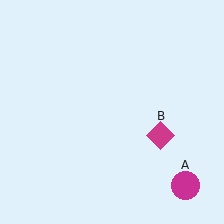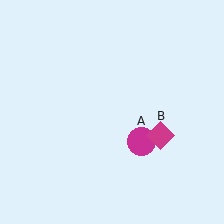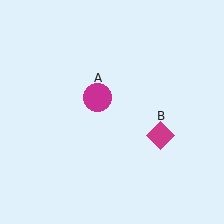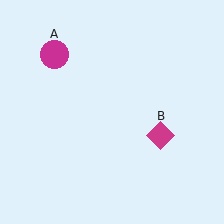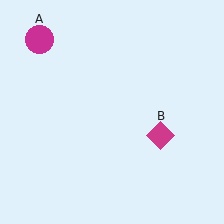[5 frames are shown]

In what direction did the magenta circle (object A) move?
The magenta circle (object A) moved up and to the left.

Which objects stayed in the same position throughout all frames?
Magenta diamond (object B) remained stationary.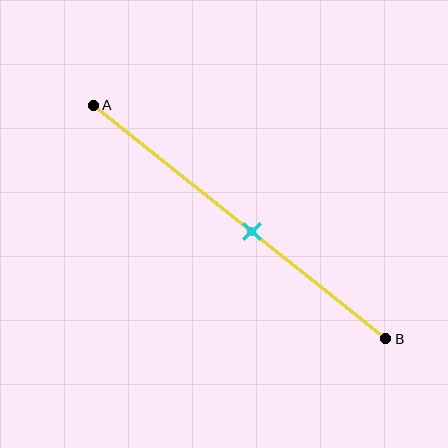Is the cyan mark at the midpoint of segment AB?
No, the mark is at about 55% from A, not at the 50% midpoint.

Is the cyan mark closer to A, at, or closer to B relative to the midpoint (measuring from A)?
The cyan mark is closer to point B than the midpoint of segment AB.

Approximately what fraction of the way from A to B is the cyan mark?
The cyan mark is approximately 55% of the way from A to B.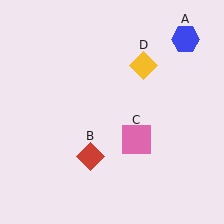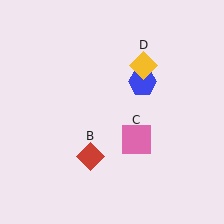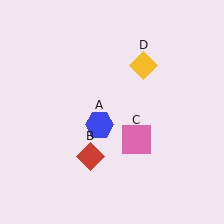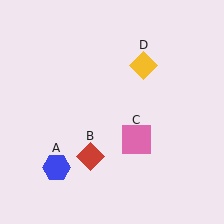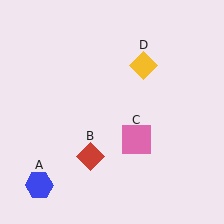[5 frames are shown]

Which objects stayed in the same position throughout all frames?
Red diamond (object B) and pink square (object C) and yellow diamond (object D) remained stationary.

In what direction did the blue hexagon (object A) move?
The blue hexagon (object A) moved down and to the left.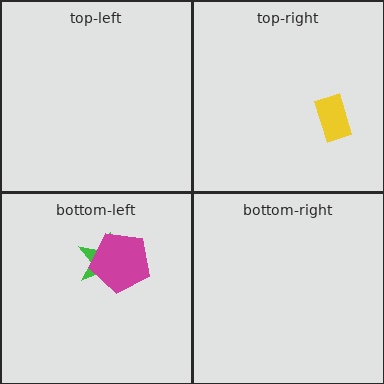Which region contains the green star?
The bottom-left region.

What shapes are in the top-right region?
The yellow rectangle.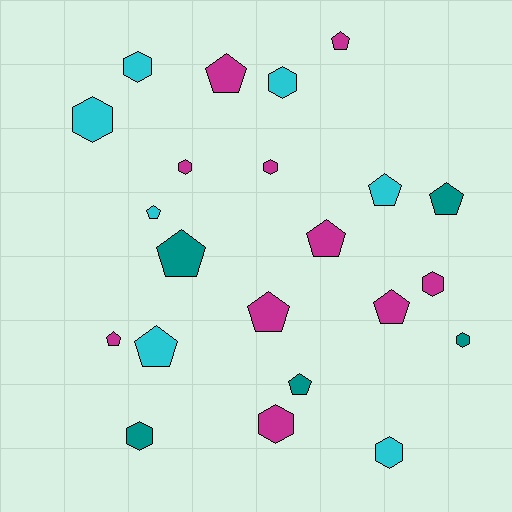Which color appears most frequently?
Magenta, with 10 objects.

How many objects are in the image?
There are 22 objects.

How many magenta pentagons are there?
There are 6 magenta pentagons.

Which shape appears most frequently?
Pentagon, with 12 objects.